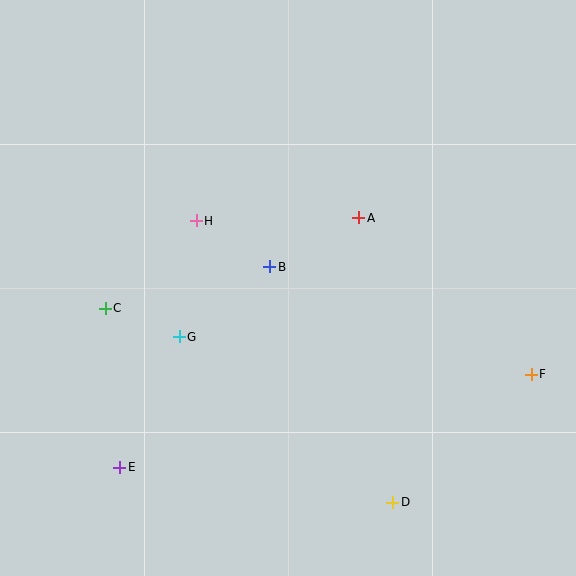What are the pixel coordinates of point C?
Point C is at (105, 308).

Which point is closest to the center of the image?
Point B at (270, 267) is closest to the center.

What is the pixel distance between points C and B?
The distance between C and B is 170 pixels.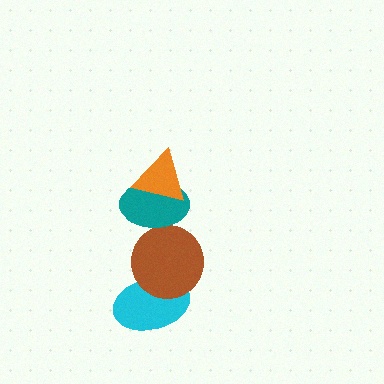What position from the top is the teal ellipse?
The teal ellipse is 2nd from the top.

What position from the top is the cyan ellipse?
The cyan ellipse is 4th from the top.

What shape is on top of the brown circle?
The teal ellipse is on top of the brown circle.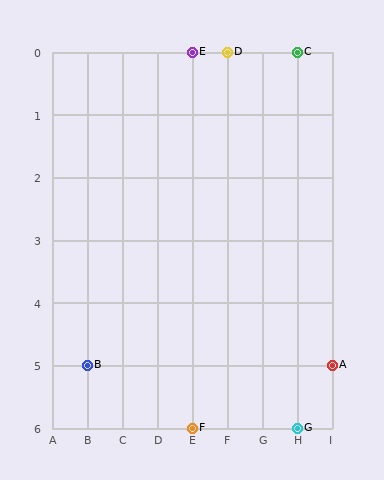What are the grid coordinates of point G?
Point G is at grid coordinates (H, 6).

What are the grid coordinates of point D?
Point D is at grid coordinates (F, 0).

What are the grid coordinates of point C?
Point C is at grid coordinates (H, 0).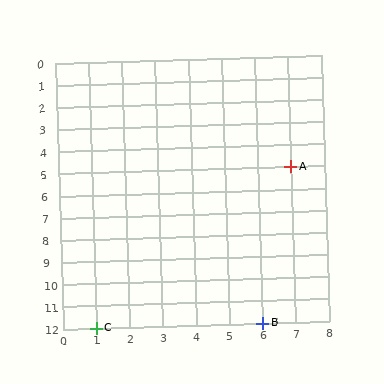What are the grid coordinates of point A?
Point A is at grid coordinates (7, 5).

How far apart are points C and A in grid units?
Points C and A are 6 columns and 7 rows apart (about 9.2 grid units diagonally).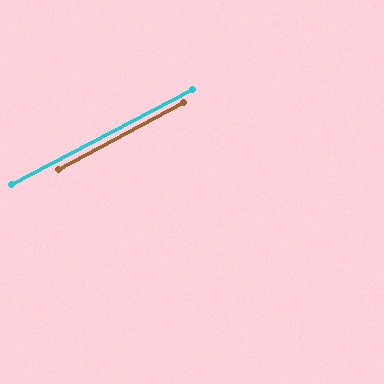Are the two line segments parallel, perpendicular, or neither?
Parallel — their directions differ by only 0.5°.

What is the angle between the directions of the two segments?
Approximately 0 degrees.